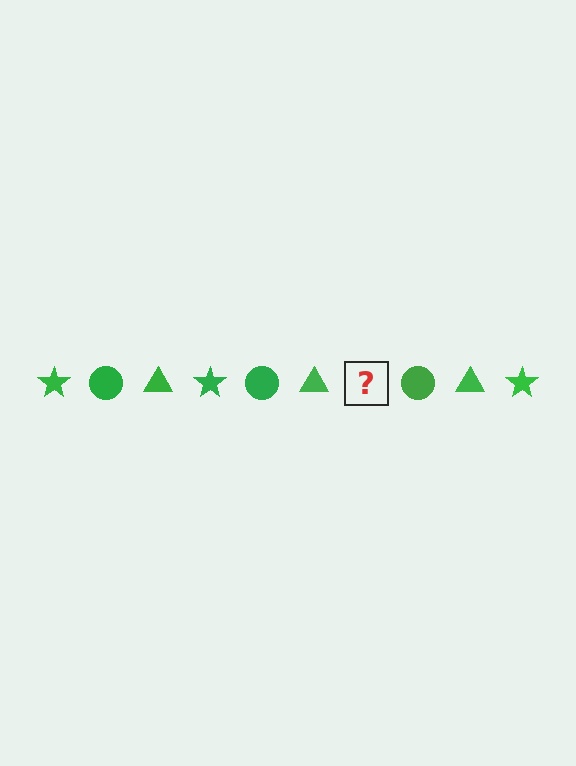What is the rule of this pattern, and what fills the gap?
The rule is that the pattern cycles through star, circle, triangle shapes in green. The gap should be filled with a green star.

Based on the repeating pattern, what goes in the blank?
The blank should be a green star.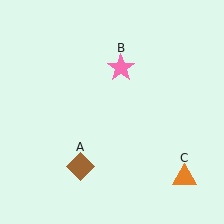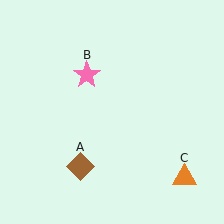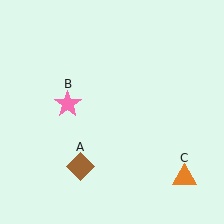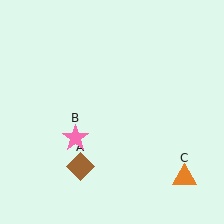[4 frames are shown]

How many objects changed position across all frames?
1 object changed position: pink star (object B).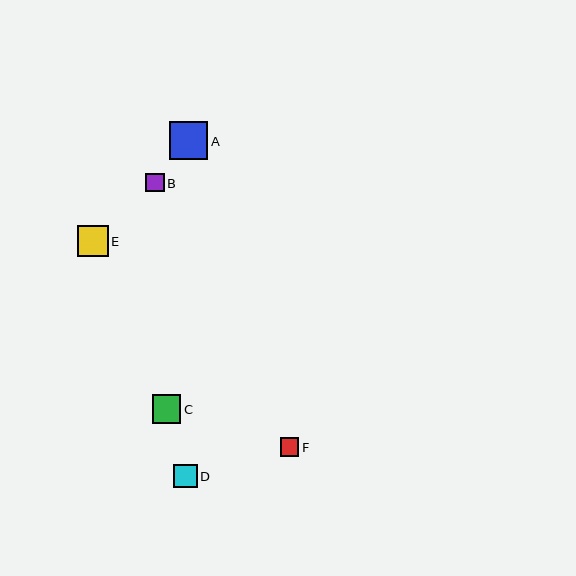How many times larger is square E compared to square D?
Square E is approximately 1.3 times the size of square D.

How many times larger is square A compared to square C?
Square A is approximately 1.4 times the size of square C.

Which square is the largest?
Square A is the largest with a size of approximately 38 pixels.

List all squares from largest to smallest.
From largest to smallest: A, E, C, D, F, B.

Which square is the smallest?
Square B is the smallest with a size of approximately 18 pixels.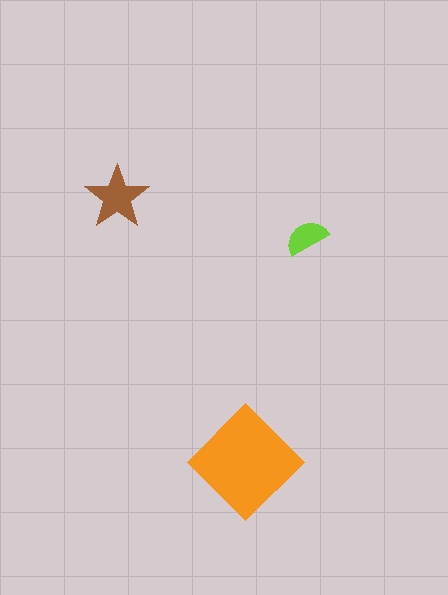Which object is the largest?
The orange diamond.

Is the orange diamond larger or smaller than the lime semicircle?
Larger.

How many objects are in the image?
There are 3 objects in the image.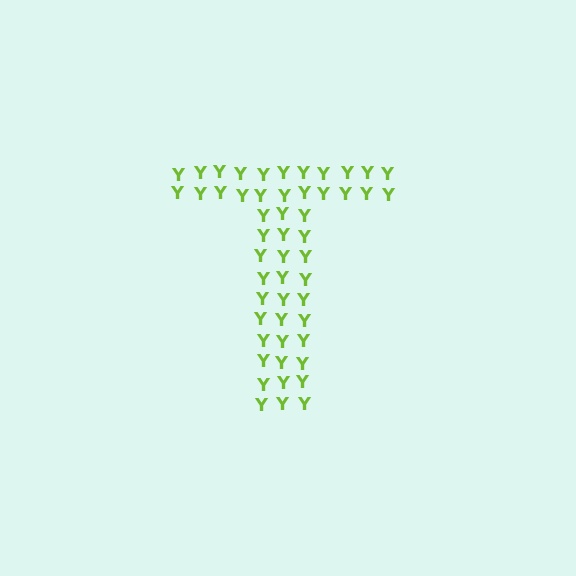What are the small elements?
The small elements are letter Y's.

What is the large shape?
The large shape is the letter T.